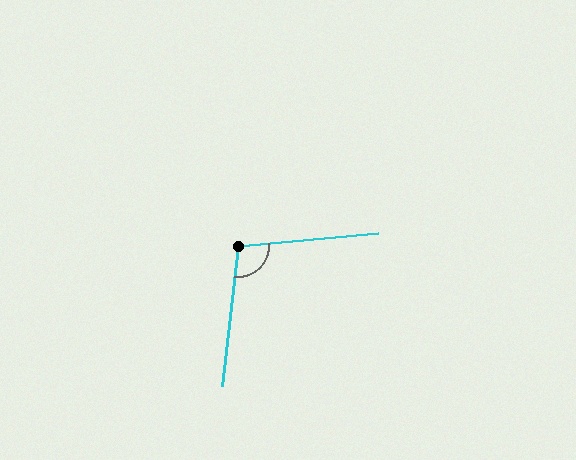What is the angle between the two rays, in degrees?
Approximately 101 degrees.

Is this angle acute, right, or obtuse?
It is obtuse.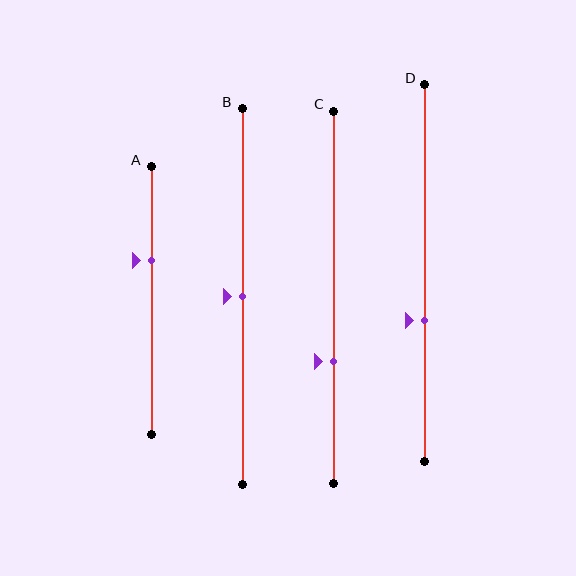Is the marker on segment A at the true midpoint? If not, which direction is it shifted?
No, the marker on segment A is shifted upward by about 15% of the segment length.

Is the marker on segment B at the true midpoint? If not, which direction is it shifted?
Yes, the marker on segment B is at the true midpoint.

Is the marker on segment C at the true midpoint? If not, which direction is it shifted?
No, the marker on segment C is shifted downward by about 17% of the segment length.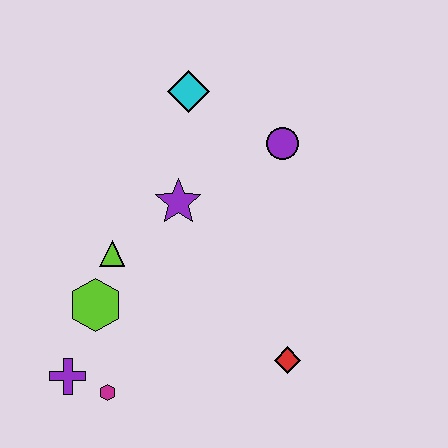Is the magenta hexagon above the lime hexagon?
No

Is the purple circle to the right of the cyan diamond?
Yes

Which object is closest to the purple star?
The lime triangle is closest to the purple star.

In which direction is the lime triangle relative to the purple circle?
The lime triangle is to the left of the purple circle.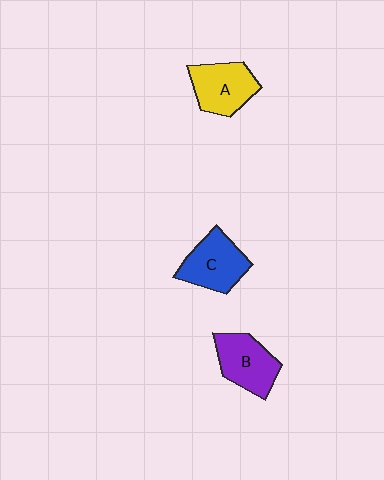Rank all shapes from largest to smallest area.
From largest to smallest: C (blue), A (yellow), B (purple).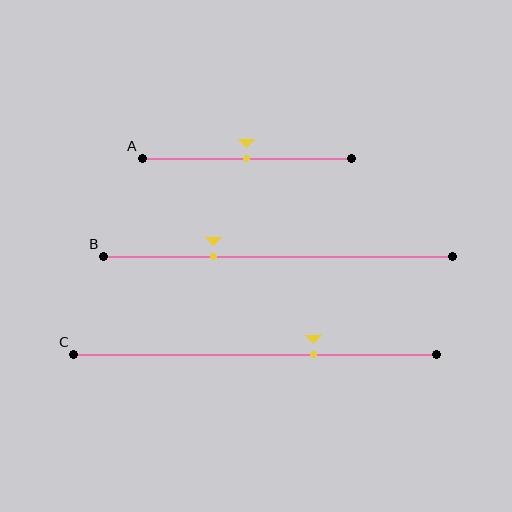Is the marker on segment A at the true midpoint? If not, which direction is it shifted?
Yes, the marker on segment A is at the true midpoint.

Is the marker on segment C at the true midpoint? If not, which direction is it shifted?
No, the marker on segment C is shifted to the right by about 16% of the segment length.